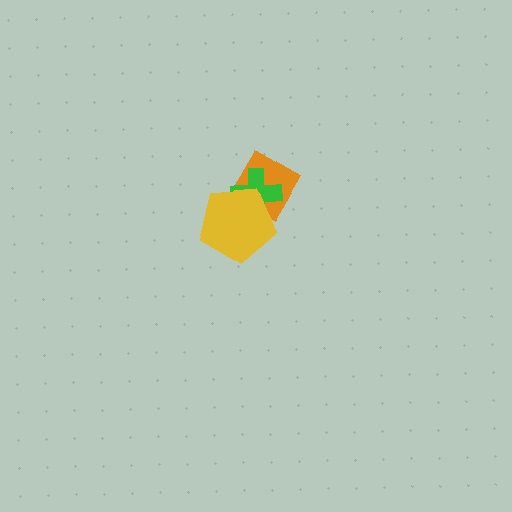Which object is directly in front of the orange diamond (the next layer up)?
The green cross is directly in front of the orange diamond.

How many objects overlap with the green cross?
2 objects overlap with the green cross.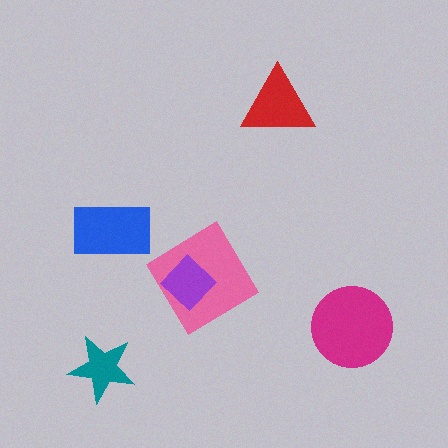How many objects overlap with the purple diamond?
1 object overlaps with the purple diamond.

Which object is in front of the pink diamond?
The purple diamond is in front of the pink diamond.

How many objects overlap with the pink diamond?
1 object overlaps with the pink diamond.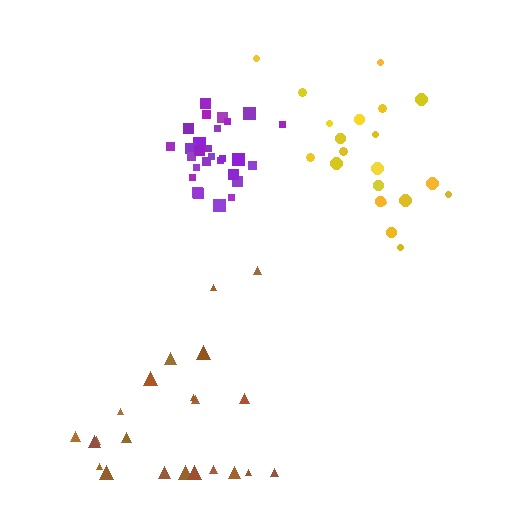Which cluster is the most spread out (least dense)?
Brown.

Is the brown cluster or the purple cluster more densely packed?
Purple.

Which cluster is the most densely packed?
Purple.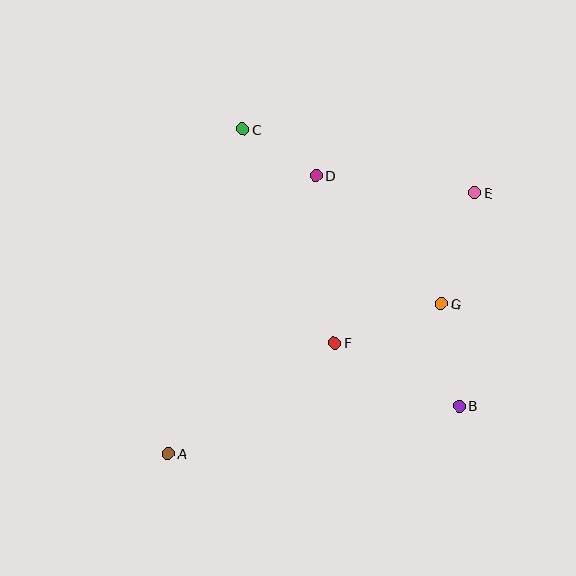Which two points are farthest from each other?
Points A and E are farthest from each other.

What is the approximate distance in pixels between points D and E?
The distance between D and E is approximately 160 pixels.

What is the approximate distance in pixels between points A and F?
The distance between A and F is approximately 201 pixels.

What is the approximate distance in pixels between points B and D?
The distance between B and D is approximately 271 pixels.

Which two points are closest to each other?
Points C and D are closest to each other.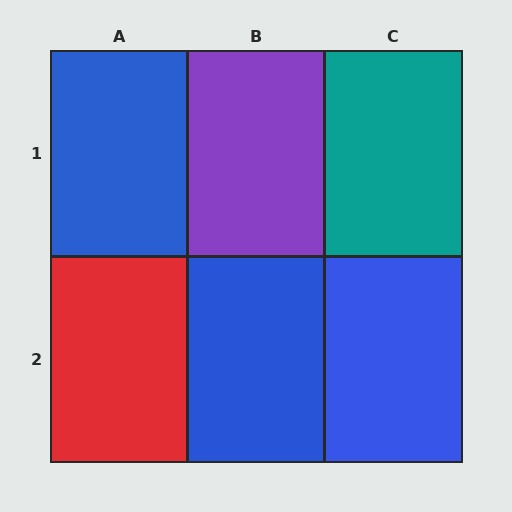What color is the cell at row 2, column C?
Blue.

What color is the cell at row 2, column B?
Blue.